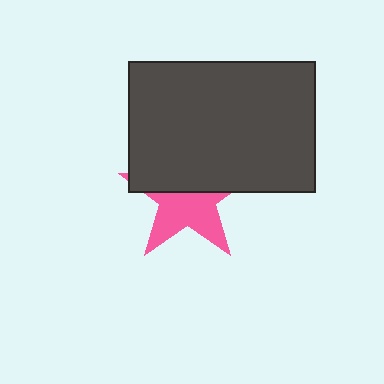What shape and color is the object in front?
The object in front is a dark gray rectangle.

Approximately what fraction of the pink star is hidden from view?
Roughly 50% of the pink star is hidden behind the dark gray rectangle.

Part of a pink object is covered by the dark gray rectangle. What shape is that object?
It is a star.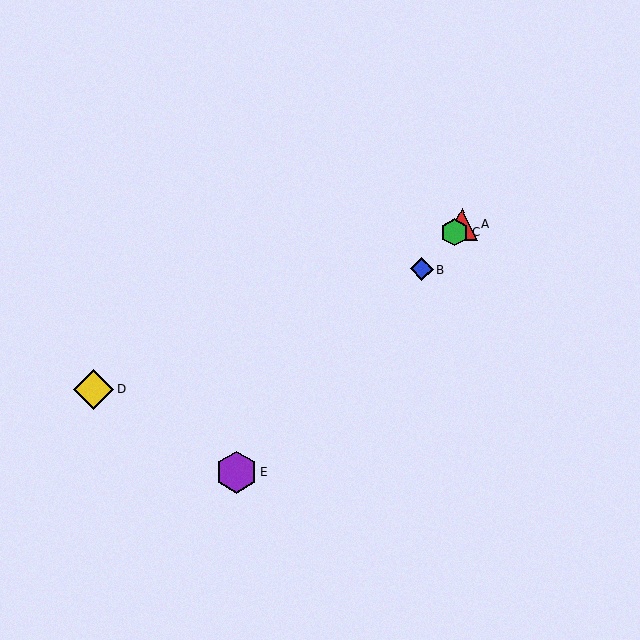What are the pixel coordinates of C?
Object C is at (455, 232).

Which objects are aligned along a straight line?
Objects A, B, C, E are aligned along a straight line.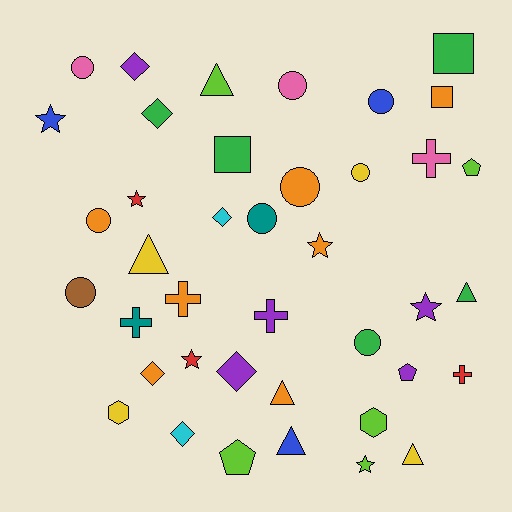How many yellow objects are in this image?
There are 4 yellow objects.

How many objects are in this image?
There are 40 objects.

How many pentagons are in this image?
There are 3 pentagons.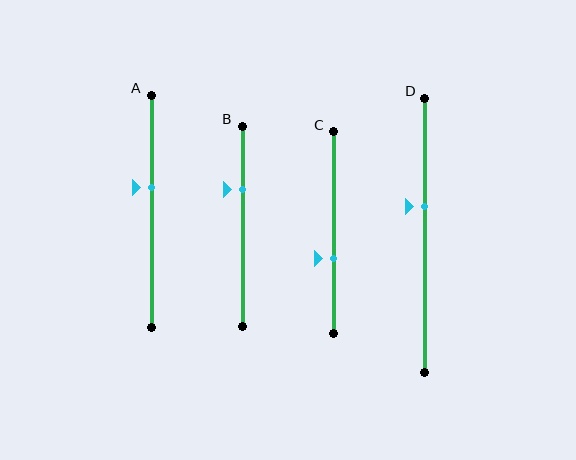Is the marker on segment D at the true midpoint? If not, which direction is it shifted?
No, the marker on segment D is shifted upward by about 10% of the segment length.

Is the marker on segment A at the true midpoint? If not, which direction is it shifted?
No, the marker on segment A is shifted upward by about 10% of the segment length.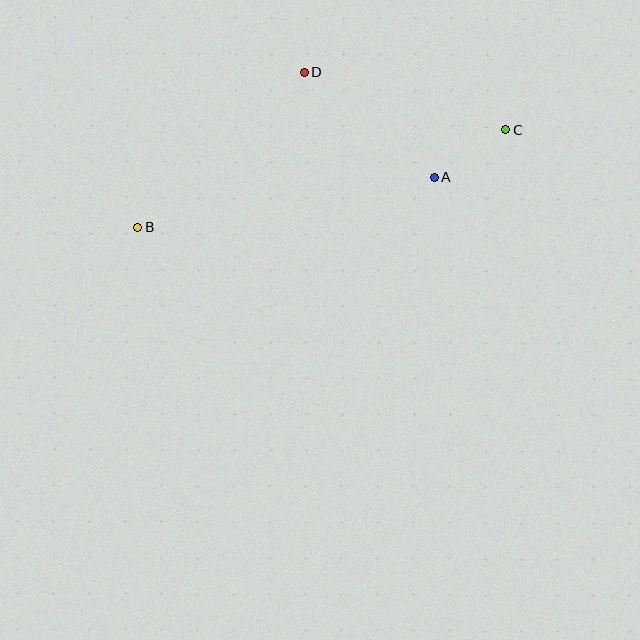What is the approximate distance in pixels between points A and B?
The distance between A and B is approximately 301 pixels.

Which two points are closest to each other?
Points A and C are closest to each other.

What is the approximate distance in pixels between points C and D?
The distance between C and D is approximately 210 pixels.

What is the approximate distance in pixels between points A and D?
The distance between A and D is approximately 168 pixels.